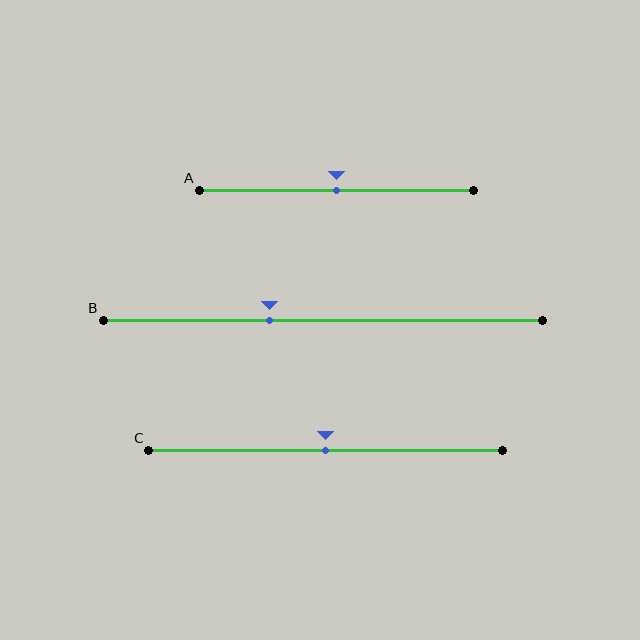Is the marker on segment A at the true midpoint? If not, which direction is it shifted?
Yes, the marker on segment A is at the true midpoint.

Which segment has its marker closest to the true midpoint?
Segment A has its marker closest to the true midpoint.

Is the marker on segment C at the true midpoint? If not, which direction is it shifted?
Yes, the marker on segment C is at the true midpoint.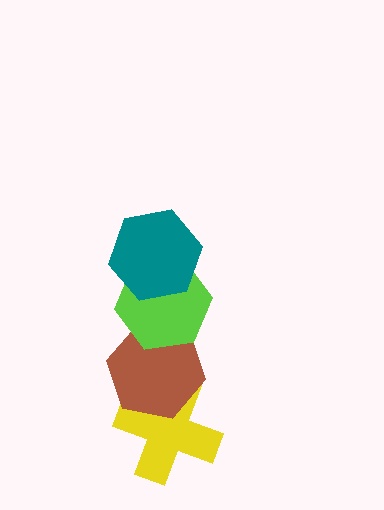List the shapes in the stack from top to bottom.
From top to bottom: the teal hexagon, the lime hexagon, the brown hexagon, the yellow cross.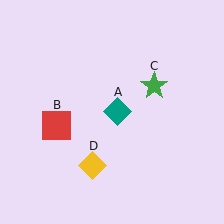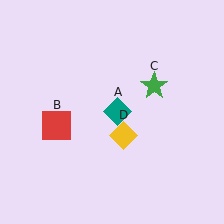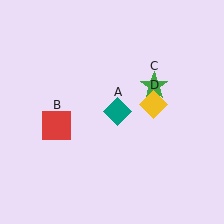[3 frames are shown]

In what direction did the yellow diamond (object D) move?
The yellow diamond (object D) moved up and to the right.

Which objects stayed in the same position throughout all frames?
Teal diamond (object A) and red square (object B) and green star (object C) remained stationary.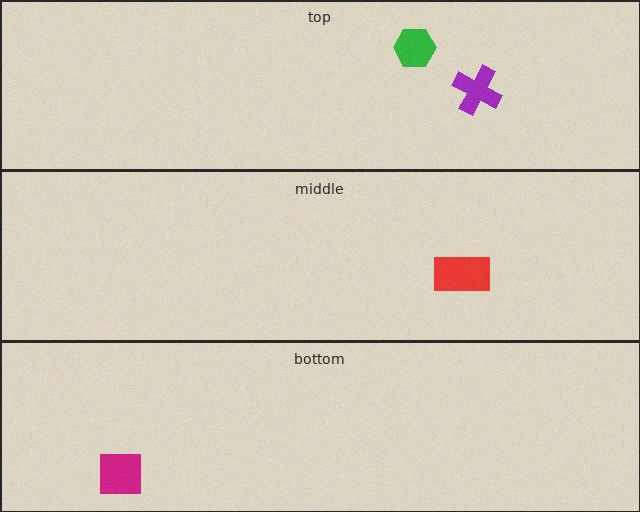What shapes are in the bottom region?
The magenta square.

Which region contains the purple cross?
The top region.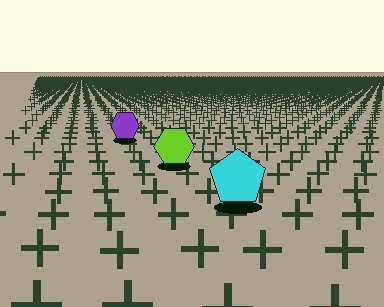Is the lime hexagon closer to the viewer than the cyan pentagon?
No. The cyan pentagon is closer — you can tell from the texture gradient: the ground texture is coarser near it.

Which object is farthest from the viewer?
The purple hexagon is farthest from the viewer. It appears smaller and the ground texture around it is denser.